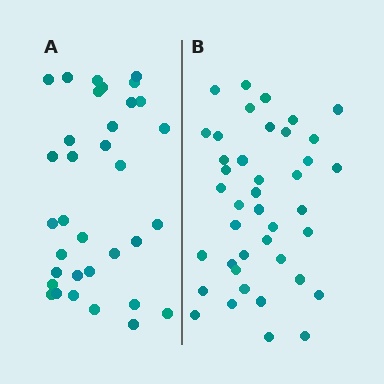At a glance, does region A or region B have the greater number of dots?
Region B (the right region) has more dots.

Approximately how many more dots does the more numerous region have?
Region B has roughly 8 or so more dots than region A.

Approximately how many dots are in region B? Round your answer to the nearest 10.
About 40 dots. (The exact count is 41, which rounds to 40.)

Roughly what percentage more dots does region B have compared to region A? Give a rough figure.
About 20% more.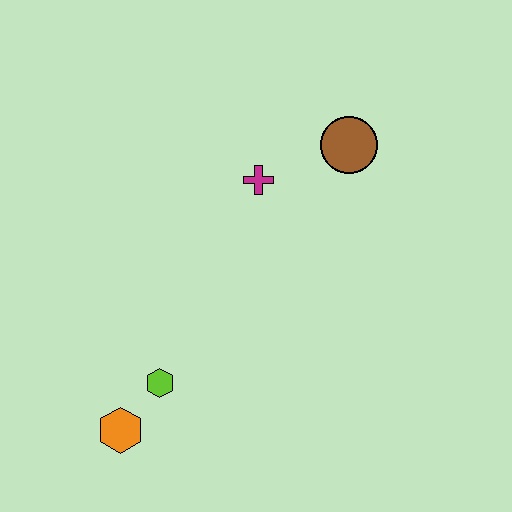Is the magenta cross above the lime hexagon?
Yes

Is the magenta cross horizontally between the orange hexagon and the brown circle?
Yes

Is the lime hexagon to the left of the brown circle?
Yes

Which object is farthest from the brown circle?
The orange hexagon is farthest from the brown circle.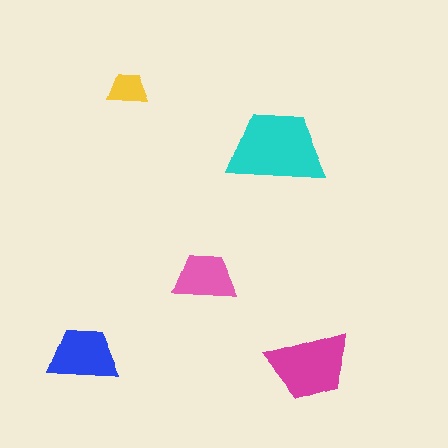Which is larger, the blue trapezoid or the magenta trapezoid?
The magenta one.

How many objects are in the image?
There are 5 objects in the image.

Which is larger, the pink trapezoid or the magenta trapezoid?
The magenta one.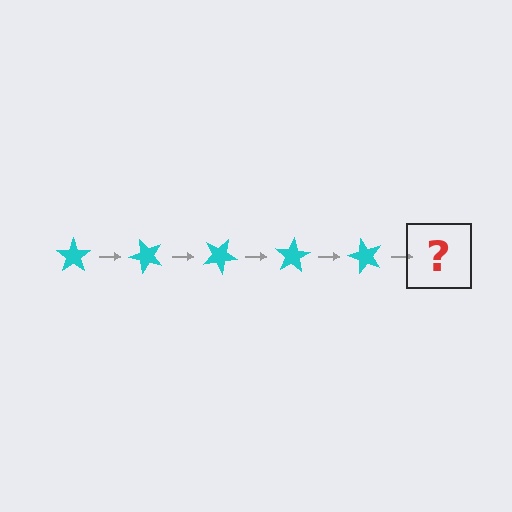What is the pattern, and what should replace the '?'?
The pattern is that the star rotates 50 degrees each step. The '?' should be a cyan star rotated 250 degrees.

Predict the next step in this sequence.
The next step is a cyan star rotated 250 degrees.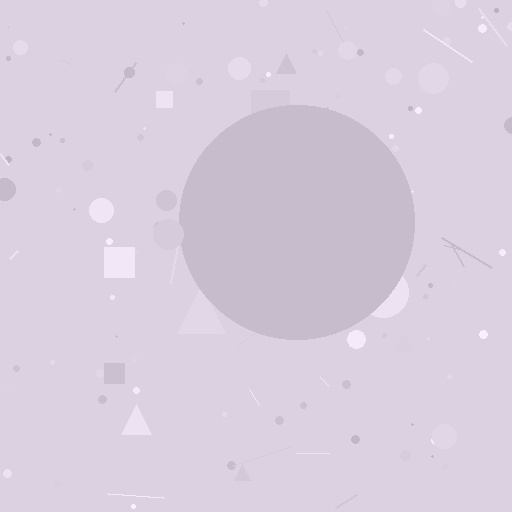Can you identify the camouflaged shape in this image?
The camouflaged shape is a circle.